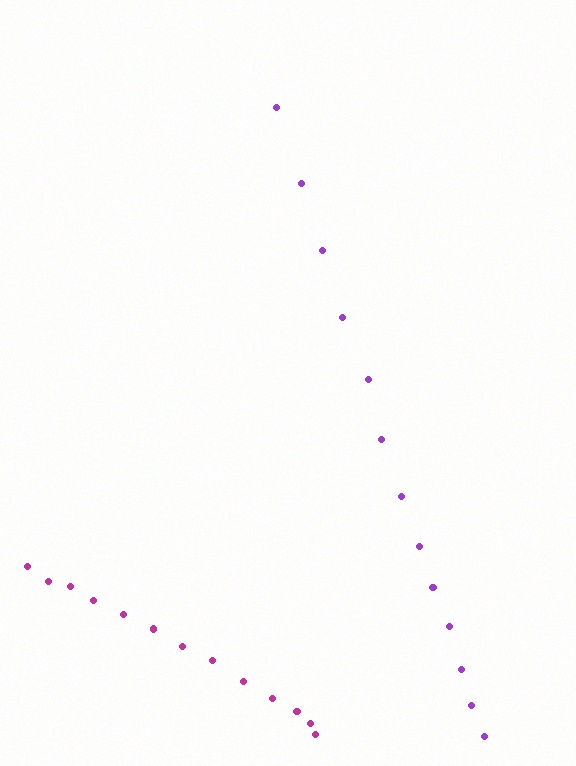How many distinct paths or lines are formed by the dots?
There are 2 distinct paths.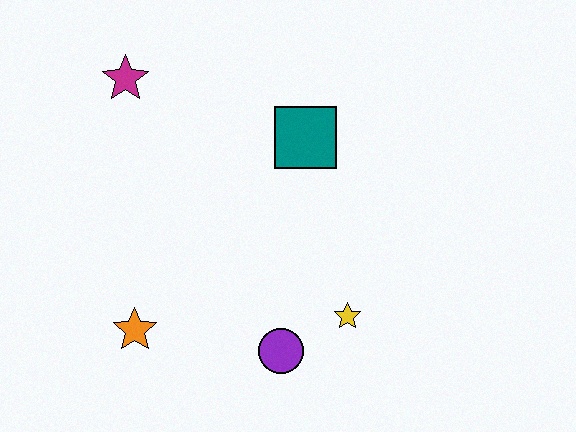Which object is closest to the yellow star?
The purple circle is closest to the yellow star.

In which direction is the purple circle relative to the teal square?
The purple circle is below the teal square.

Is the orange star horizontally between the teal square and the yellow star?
No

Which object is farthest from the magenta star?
The yellow star is farthest from the magenta star.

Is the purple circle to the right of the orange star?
Yes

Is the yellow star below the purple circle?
No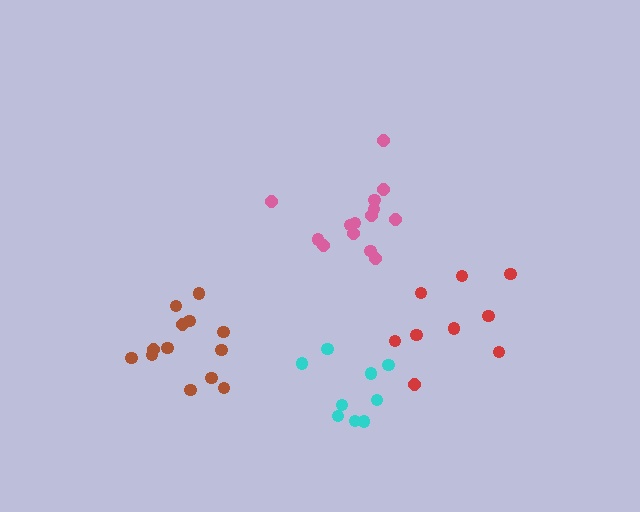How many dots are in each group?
Group 1: 13 dots, Group 2: 9 dots, Group 3: 9 dots, Group 4: 14 dots (45 total).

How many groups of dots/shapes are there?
There are 4 groups.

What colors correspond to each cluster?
The clusters are colored: brown, red, cyan, pink.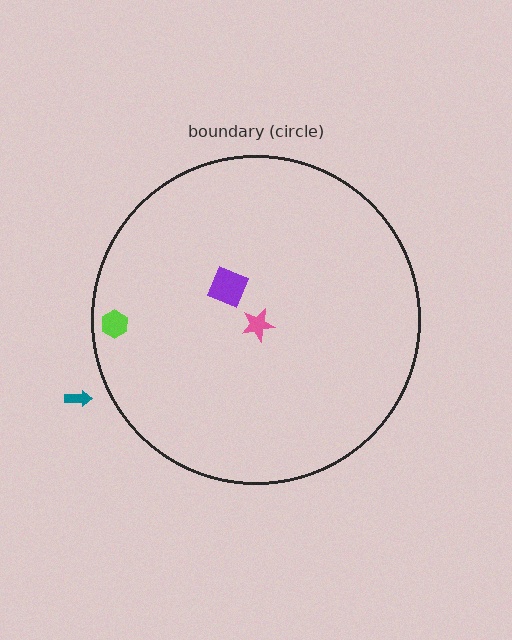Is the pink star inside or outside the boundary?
Inside.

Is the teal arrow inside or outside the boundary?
Outside.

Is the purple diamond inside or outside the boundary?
Inside.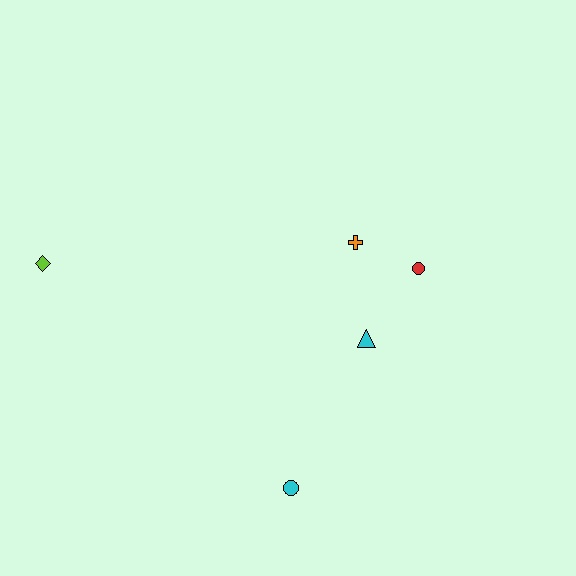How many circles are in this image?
There are 2 circles.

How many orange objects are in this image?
There is 1 orange object.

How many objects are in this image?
There are 5 objects.